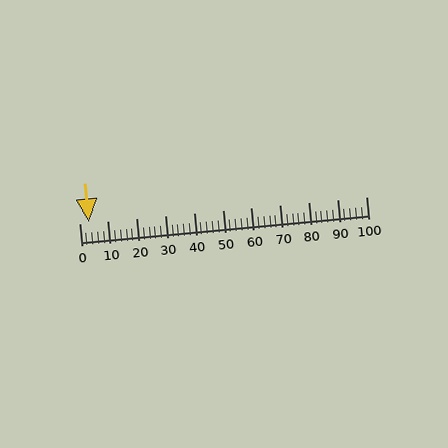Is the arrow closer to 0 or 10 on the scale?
The arrow is closer to 0.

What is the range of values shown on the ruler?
The ruler shows values from 0 to 100.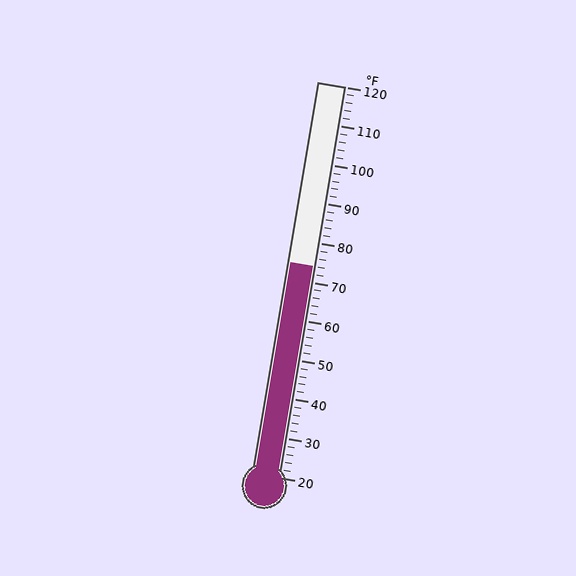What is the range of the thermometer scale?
The thermometer scale ranges from 20°F to 120°F.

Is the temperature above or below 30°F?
The temperature is above 30°F.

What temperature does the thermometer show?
The thermometer shows approximately 74°F.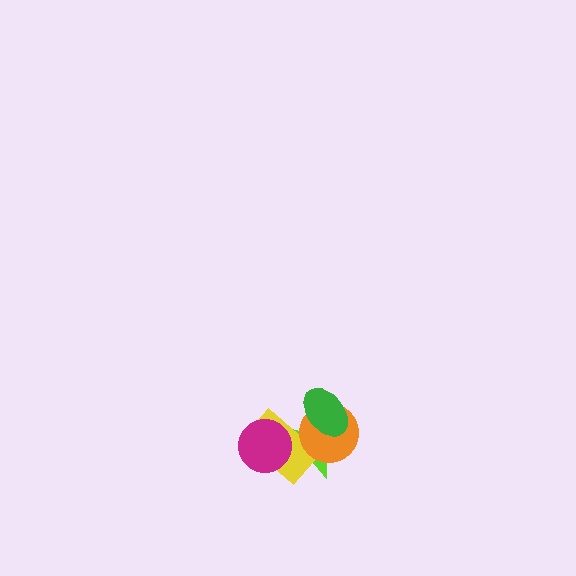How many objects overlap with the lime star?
4 objects overlap with the lime star.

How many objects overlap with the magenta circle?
2 objects overlap with the magenta circle.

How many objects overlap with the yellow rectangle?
3 objects overlap with the yellow rectangle.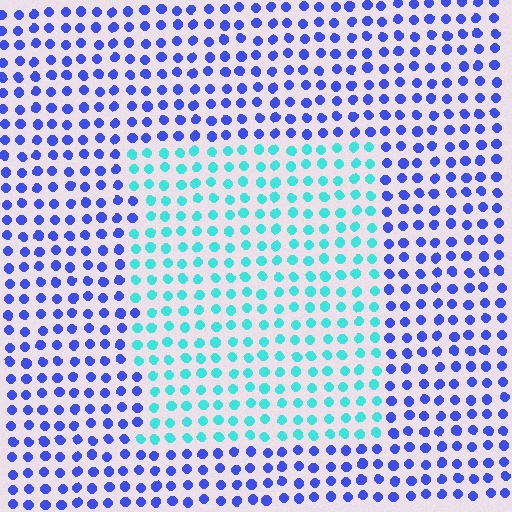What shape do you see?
I see a rectangle.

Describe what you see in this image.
The image is filled with small blue elements in a uniform arrangement. A rectangle-shaped region is visible where the elements are tinted to a slightly different hue, forming a subtle color boundary.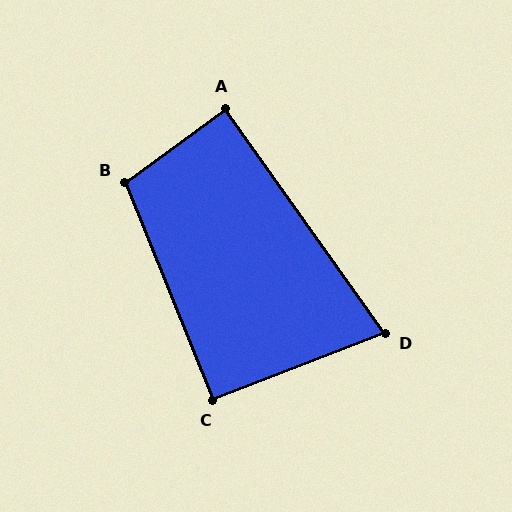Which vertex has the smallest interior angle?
D, at approximately 76 degrees.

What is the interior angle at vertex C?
Approximately 91 degrees (approximately right).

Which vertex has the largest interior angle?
B, at approximately 104 degrees.